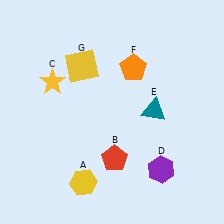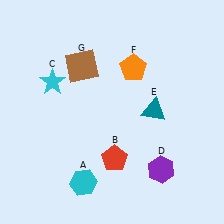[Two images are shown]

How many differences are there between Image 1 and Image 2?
There are 3 differences between the two images.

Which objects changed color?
A changed from yellow to cyan. C changed from yellow to cyan. G changed from yellow to brown.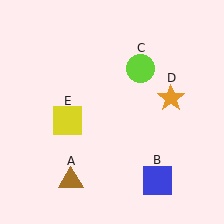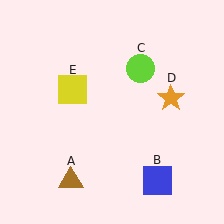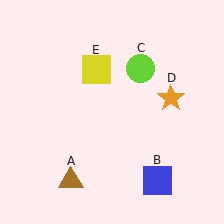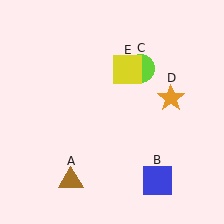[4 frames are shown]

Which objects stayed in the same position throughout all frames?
Brown triangle (object A) and blue square (object B) and lime circle (object C) and orange star (object D) remained stationary.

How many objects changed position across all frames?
1 object changed position: yellow square (object E).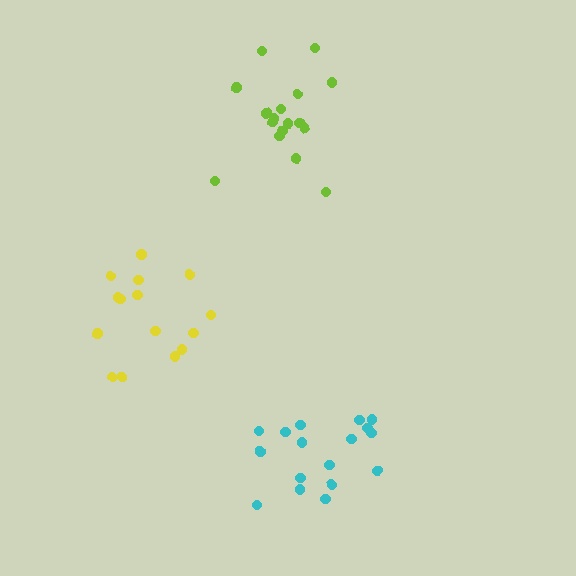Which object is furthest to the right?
The lime cluster is rightmost.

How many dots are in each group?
Group 1: 15 dots, Group 2: 17 dots, Group 3: 17 dots (49 total).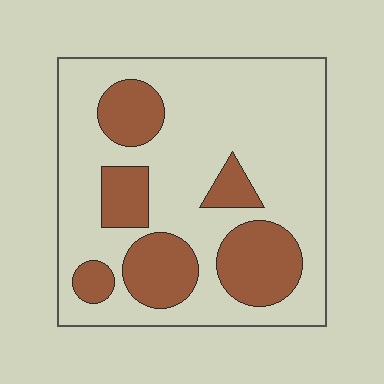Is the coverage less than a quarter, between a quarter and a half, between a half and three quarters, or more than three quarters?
Between a quarter and a half.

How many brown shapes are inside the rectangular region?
6.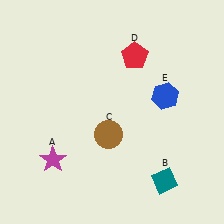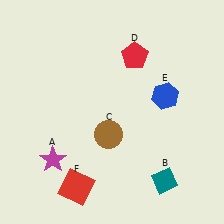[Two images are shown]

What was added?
A red square (F) was added in Image 2.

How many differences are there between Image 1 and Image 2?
There is 1 difference between the two images.